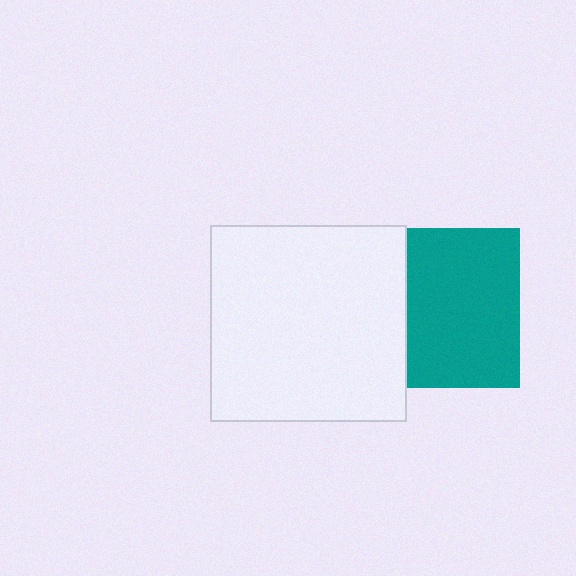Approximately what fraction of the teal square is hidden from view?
Roughly 30% of the teal square is hidden behind the white square.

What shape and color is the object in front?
The object in front is a white square.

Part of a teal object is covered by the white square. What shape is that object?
It is a square.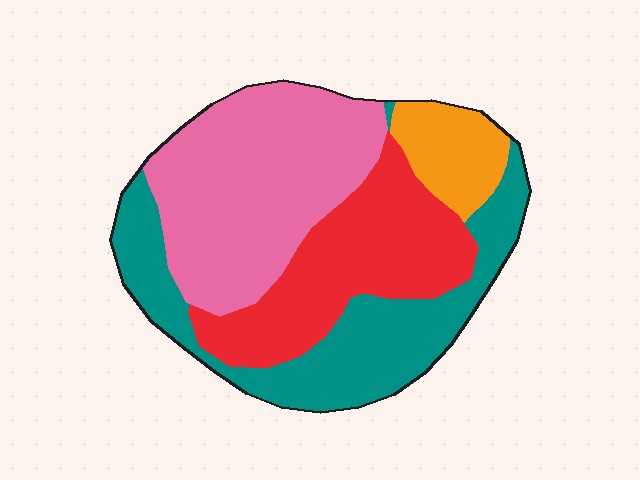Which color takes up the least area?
Orange, at roughly 10%.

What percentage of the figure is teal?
Teal takes up about one quarter (1/4) of the figure.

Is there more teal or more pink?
Pink.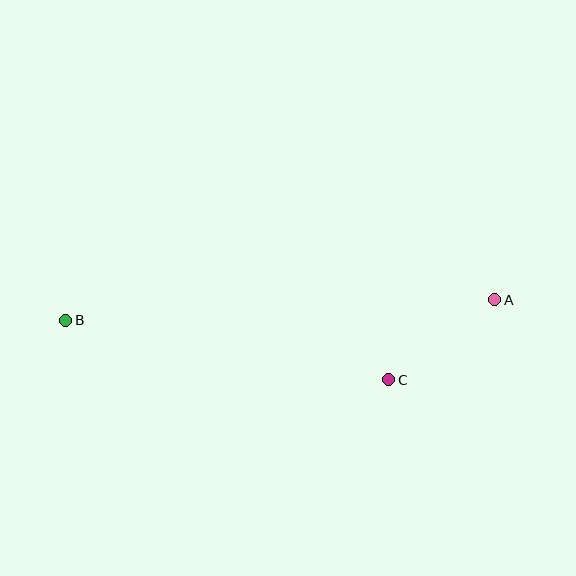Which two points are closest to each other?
Points A and C are closest to each other.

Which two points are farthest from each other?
Points A and B are farthest from each other.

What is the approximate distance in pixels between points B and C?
The distance between B and C is approximately 328 pixels.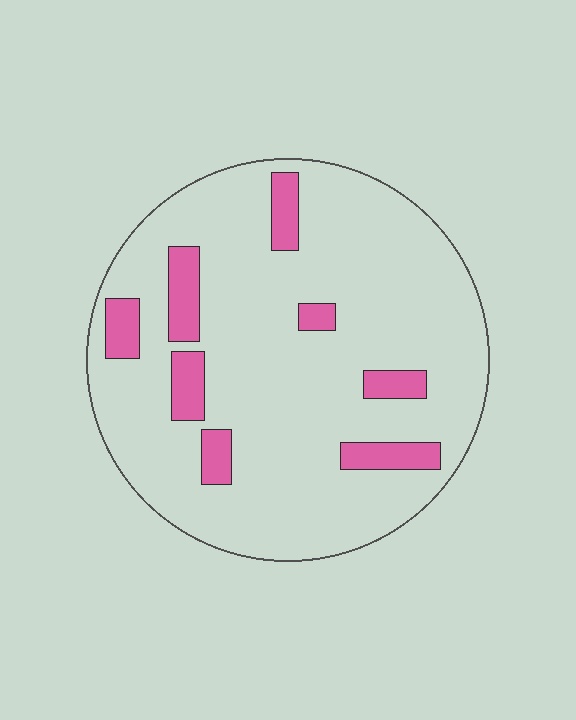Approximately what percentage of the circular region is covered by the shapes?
Approximately 15%.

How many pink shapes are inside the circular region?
8.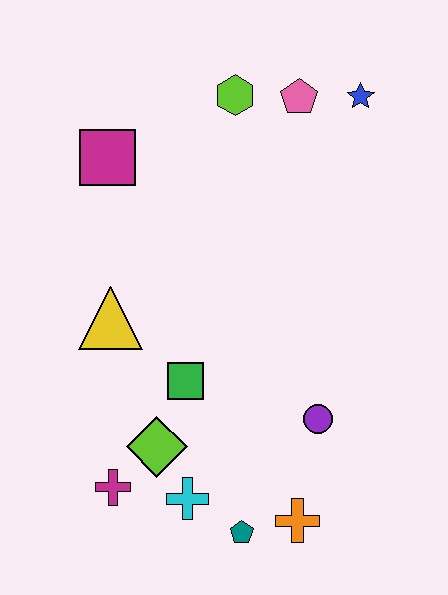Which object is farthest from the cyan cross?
The blue star is farthest from the cyan cross.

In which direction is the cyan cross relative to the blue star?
The cyan cross is below the blue star.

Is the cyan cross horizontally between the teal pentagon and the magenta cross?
Yes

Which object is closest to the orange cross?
The teal pentagon is closest to the orange cross.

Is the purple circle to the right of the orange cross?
Yes